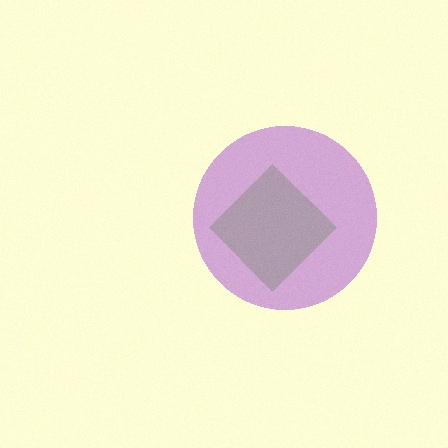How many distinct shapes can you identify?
There are 2 distinct shapes: a lime diamond, a purple circle.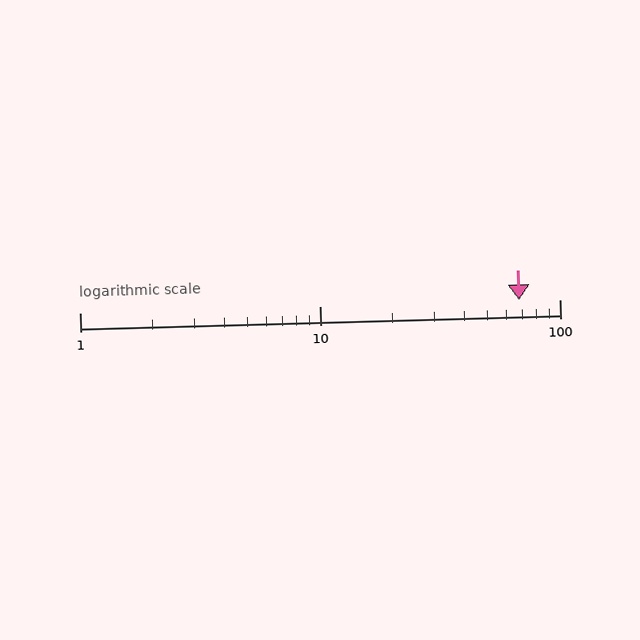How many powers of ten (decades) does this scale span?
The scale spans 2 decades, from 1 to 100.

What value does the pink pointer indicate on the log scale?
The pointer indicates approximately 68.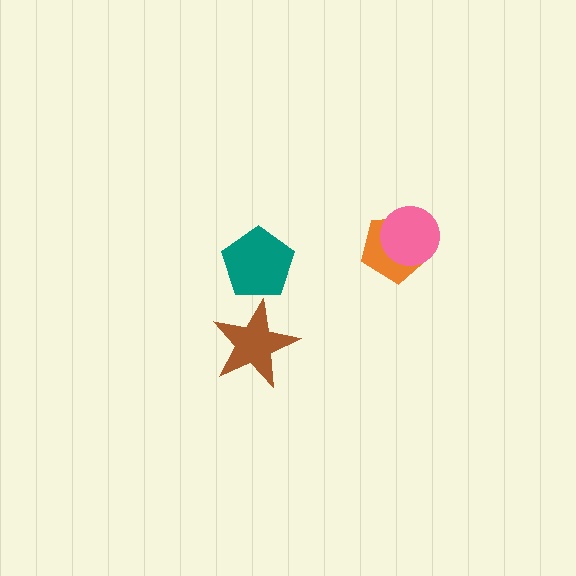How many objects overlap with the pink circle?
1 object overlaps with the pink circle.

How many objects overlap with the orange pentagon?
1 object overlaps with the orange pentagon.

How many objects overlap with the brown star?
0 objects overlap with the brown star.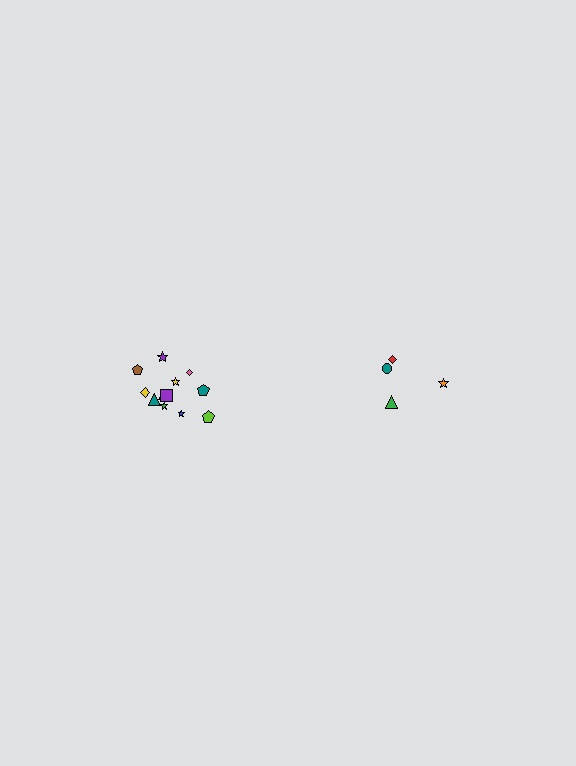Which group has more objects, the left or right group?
The left group.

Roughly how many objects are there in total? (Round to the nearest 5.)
Roughly 15 objects in total.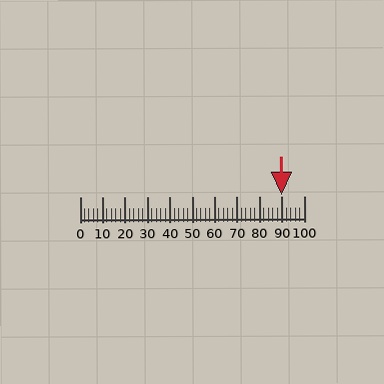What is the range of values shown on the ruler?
The ruler shows values from 0 to 100.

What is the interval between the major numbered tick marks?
The major tick marks are spaced 10 units apart.